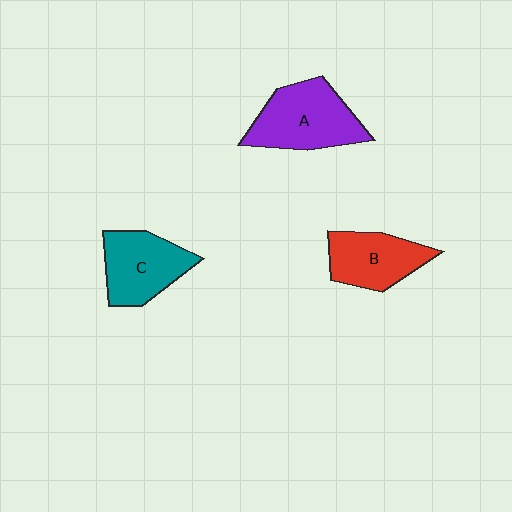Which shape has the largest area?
Shape A (purple).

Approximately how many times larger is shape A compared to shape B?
Approximately 1.3 times.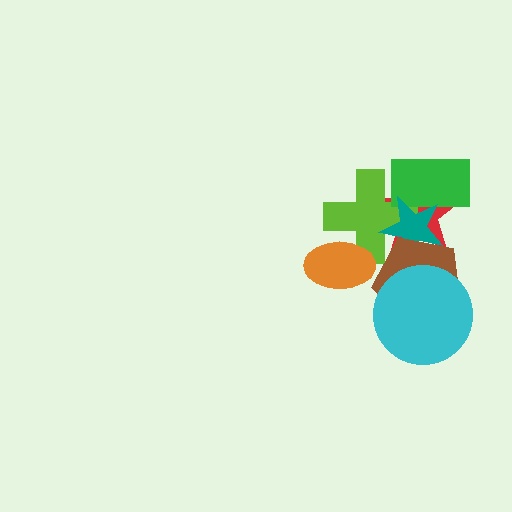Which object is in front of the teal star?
The brown pentagon is in front of the teal star.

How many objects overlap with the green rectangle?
3 objects overlap with the green rectangle.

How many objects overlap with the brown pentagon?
4 objects overlap with the brown pentagon.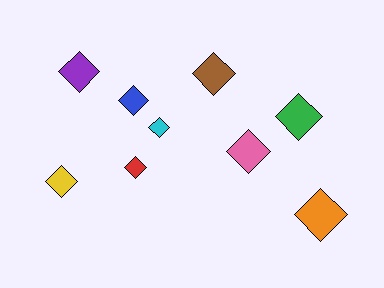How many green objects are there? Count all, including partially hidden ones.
There is 1 green object.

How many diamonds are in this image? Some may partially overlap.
There are 9 diamonds.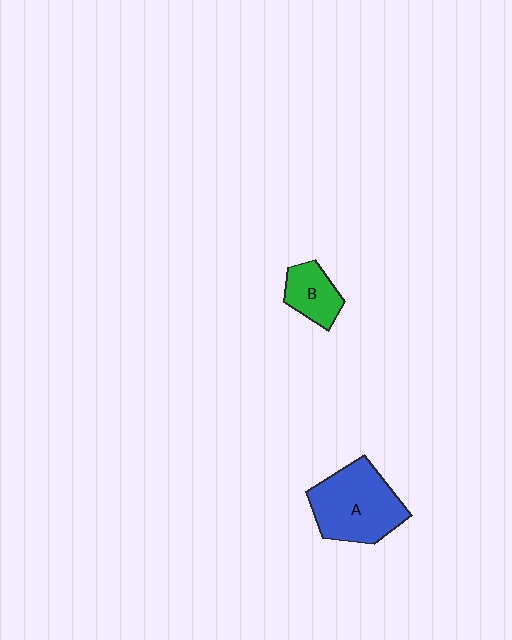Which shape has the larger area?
Shape A (blue).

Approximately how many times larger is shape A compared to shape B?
Approximately 2.2 times.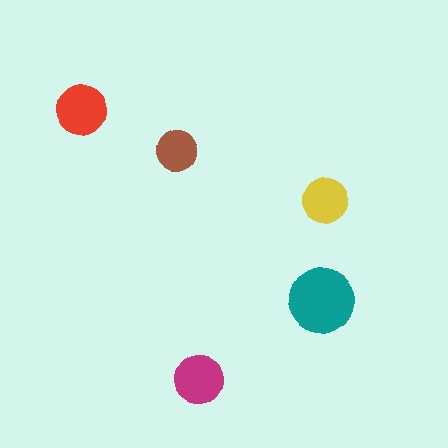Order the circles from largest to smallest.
the teal one, the red one, the magenta one, the yellow one, the brown one.